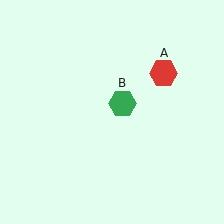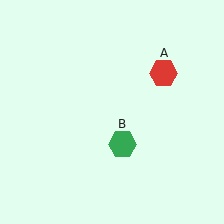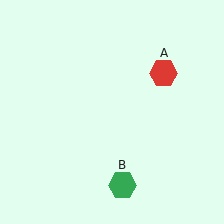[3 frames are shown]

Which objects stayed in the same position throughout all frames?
Red hexagon (object A) remained stationary.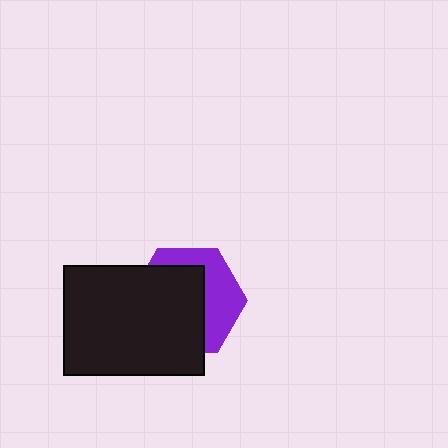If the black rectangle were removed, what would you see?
You would see the complete purple hexagon.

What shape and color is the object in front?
The object in front is a black rectangle.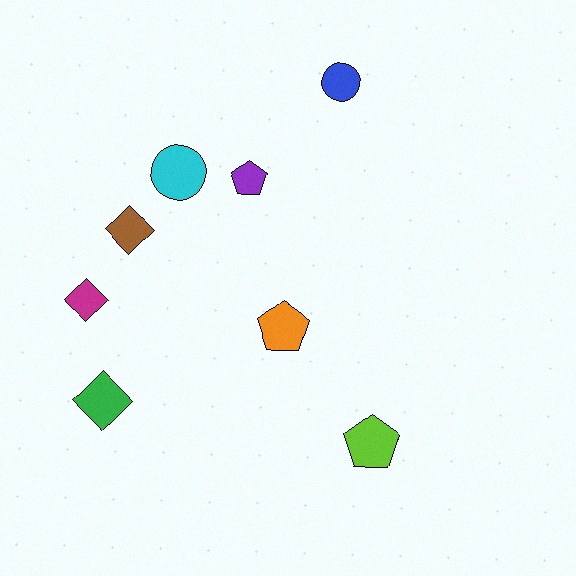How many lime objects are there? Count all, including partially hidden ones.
There is 1 lime object.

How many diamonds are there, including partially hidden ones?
There are 3 diamonds.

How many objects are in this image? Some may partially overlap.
There are 8 objects.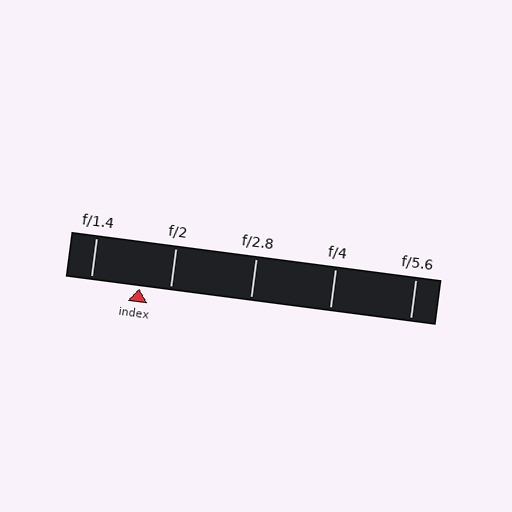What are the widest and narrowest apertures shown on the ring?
The widest aperture shown is f/1.4 and the narrowest is f/5.6.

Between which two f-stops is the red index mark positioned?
The index mark is between f/1.4 and f/2.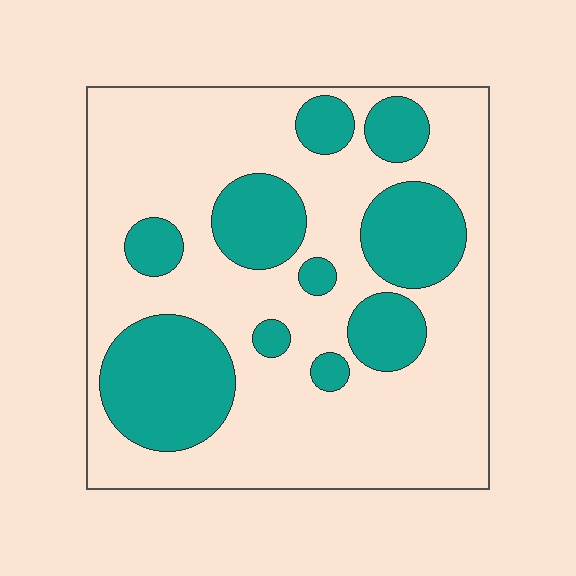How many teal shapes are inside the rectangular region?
10.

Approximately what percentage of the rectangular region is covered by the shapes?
Approximately 30%.